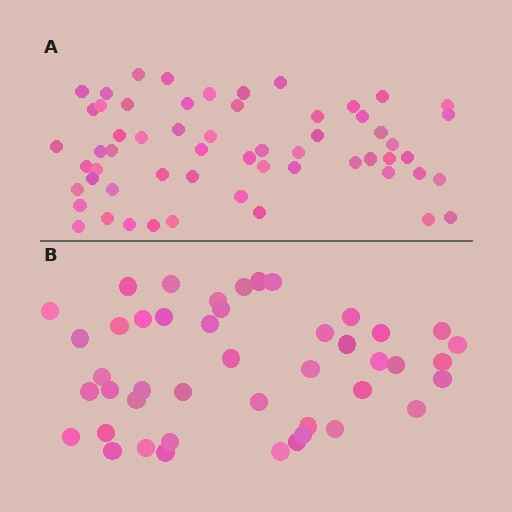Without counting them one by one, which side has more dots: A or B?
Region A (the top region) has more dots.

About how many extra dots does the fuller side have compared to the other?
Region A has approximately 15 more dots than region B.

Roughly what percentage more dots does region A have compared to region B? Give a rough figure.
About 30% more.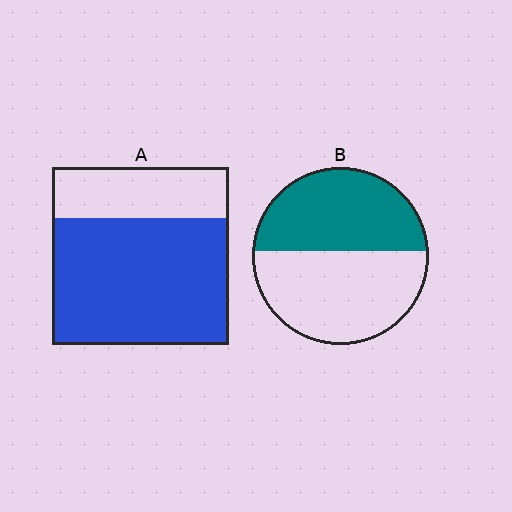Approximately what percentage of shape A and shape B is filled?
A is approximately 70% and B is approximately 45%.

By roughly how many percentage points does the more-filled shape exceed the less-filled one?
By roughly 25 percentage points (A over B).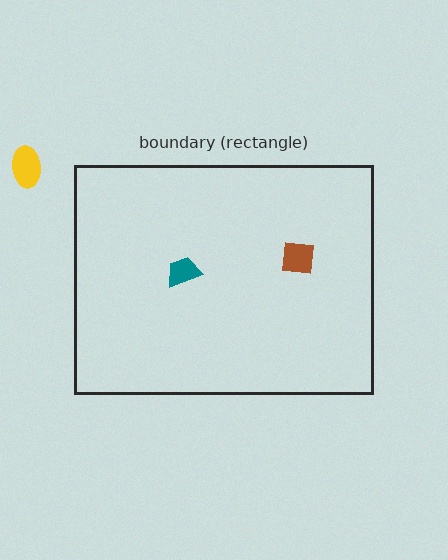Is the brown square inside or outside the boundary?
Inside.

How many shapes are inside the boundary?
2 inside, 1 outside.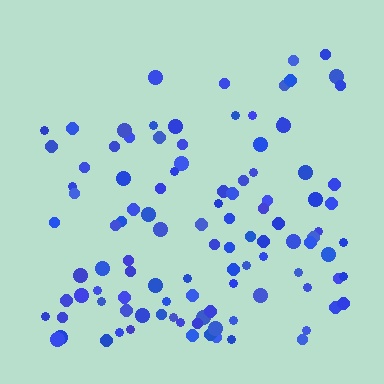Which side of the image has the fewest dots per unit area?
The top.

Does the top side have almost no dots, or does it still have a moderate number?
Still a moderate number, just noticeably fewer than the bottom.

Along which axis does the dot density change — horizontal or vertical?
Vertical.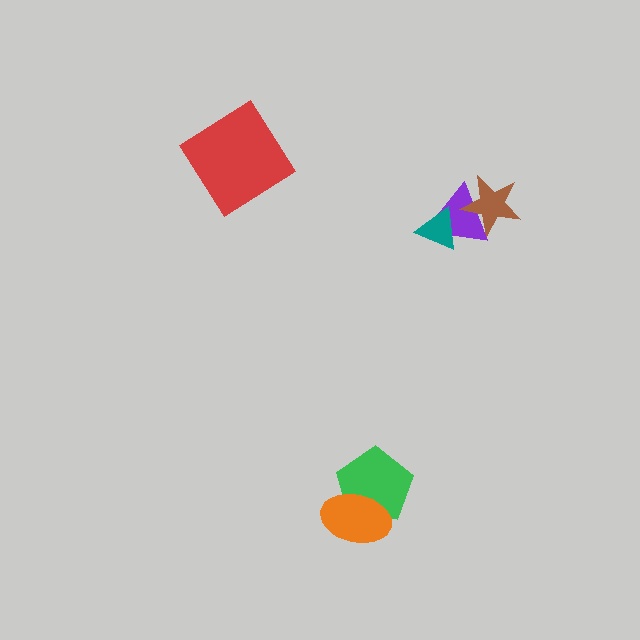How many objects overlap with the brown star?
1 object overlaps with the brown star.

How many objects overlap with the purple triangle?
2 objects overlap with the purple triangle.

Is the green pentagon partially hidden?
Yes, it is partially covered by another shape.